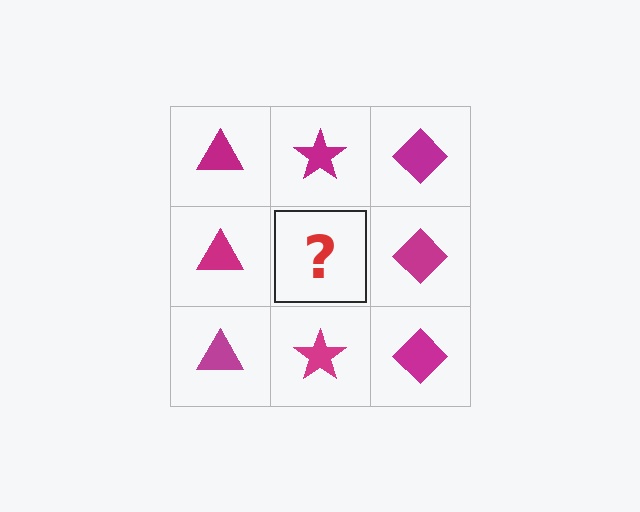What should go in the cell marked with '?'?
The missing cell should contain a magenta star.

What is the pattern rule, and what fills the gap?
The rule is that each column has a consistent shape. The gap should be filled with a magenta star.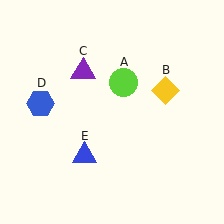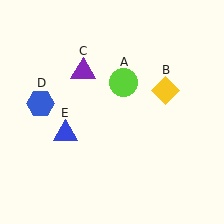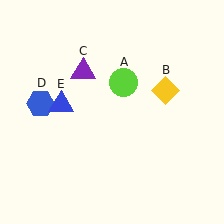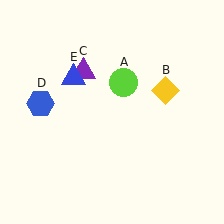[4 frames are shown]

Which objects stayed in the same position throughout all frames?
Lime circle (object A) and yellow diamond (object B) and purple triangle (object C) and blue hexagon (object D) remained stationary.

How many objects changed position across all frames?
1 object changed position: blue triangle (object E).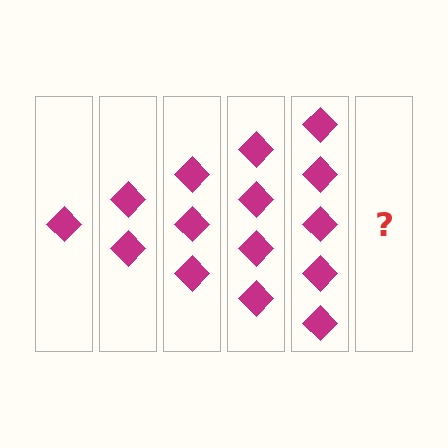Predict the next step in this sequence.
The next step is 6 diamonds.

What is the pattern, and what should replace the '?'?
The pattern is that each step adds one more diamond. The '?' should be 6 diamonds.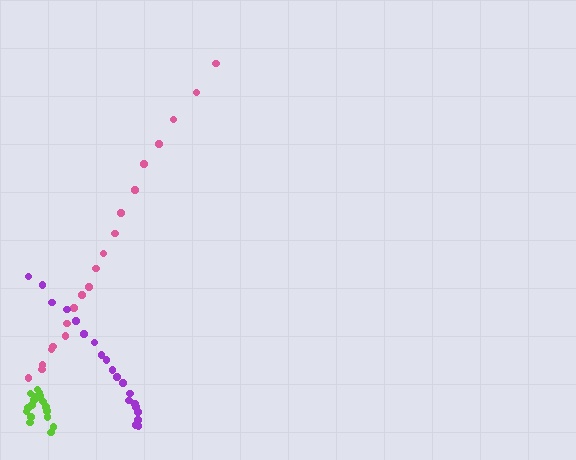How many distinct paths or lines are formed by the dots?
There are 3 distinct paths.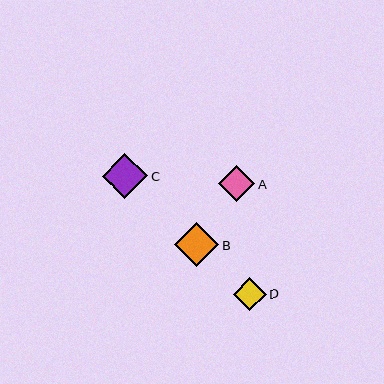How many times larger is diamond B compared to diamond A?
Diamond B is approximately 1.2 times the size of diamond A.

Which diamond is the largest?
Diamond C is the largest with a size of approximately 46 pixels.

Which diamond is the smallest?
Diamond D is the smallest with a size of approximately 33 pixels.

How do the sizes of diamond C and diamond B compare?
Diamond C and diamond B are approximately the same size.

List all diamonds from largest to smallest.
From largest to smallest: C, B, A, D.